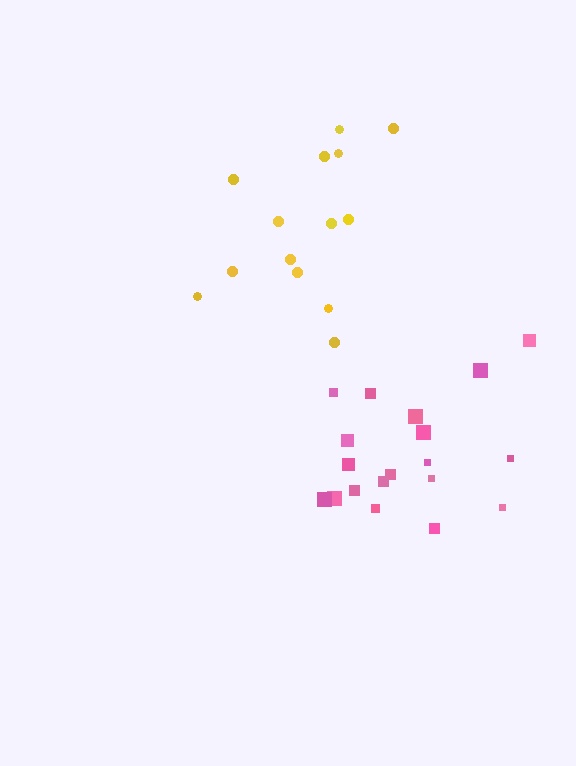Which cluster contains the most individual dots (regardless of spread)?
Pink (19).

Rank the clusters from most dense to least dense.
pink, yellow.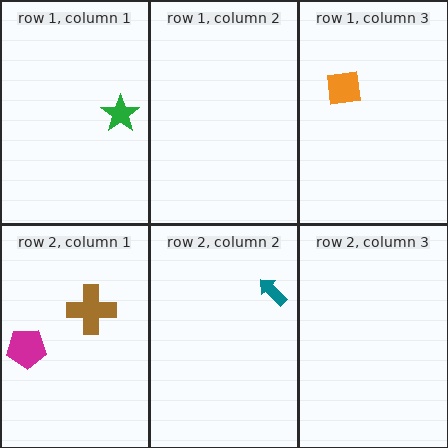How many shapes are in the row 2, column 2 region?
1.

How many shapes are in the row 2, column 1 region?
2.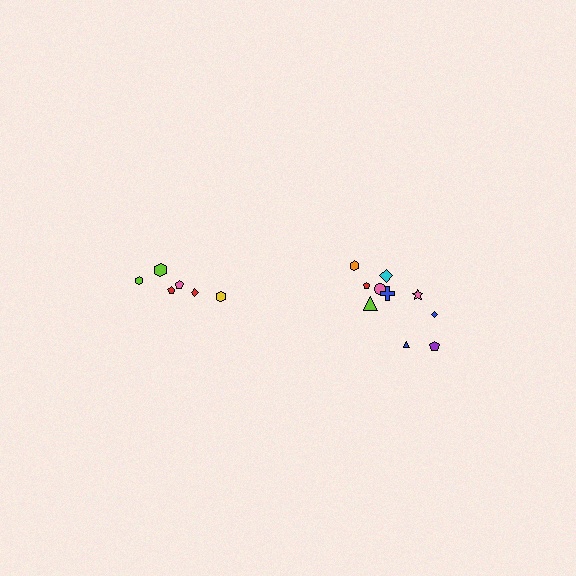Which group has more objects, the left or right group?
The right group.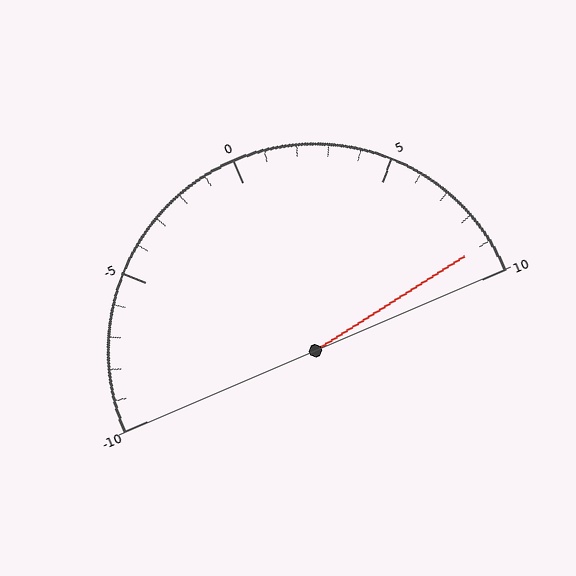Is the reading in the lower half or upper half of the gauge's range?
The reading is in the upper half of the range (-10 to 10).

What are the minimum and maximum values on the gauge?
The gauge ranges from -10 to 10.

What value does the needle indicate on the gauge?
The needle indicates approximately 9.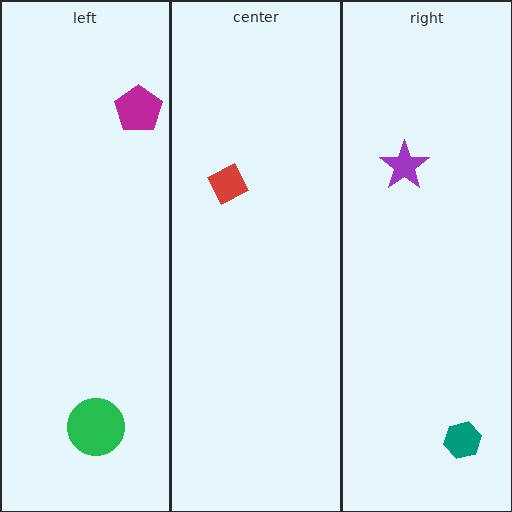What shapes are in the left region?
The green circle, the magenta pentagon.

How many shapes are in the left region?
2.